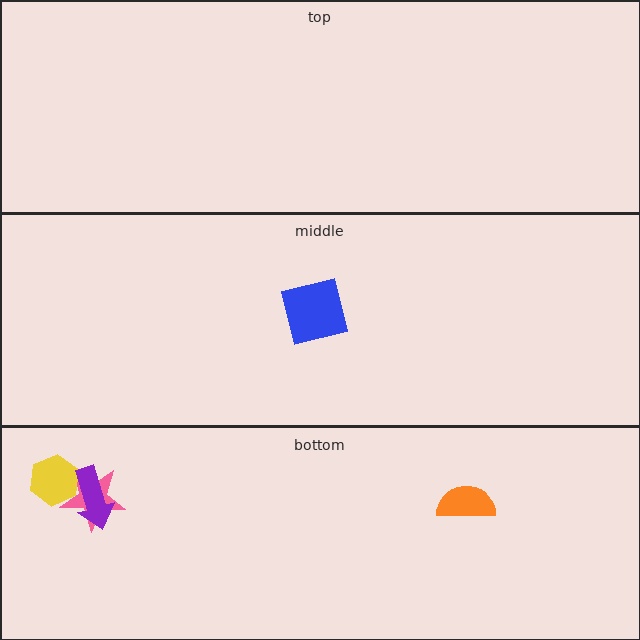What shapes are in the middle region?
The blue square.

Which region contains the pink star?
The bottom region.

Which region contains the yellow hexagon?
The bottom region.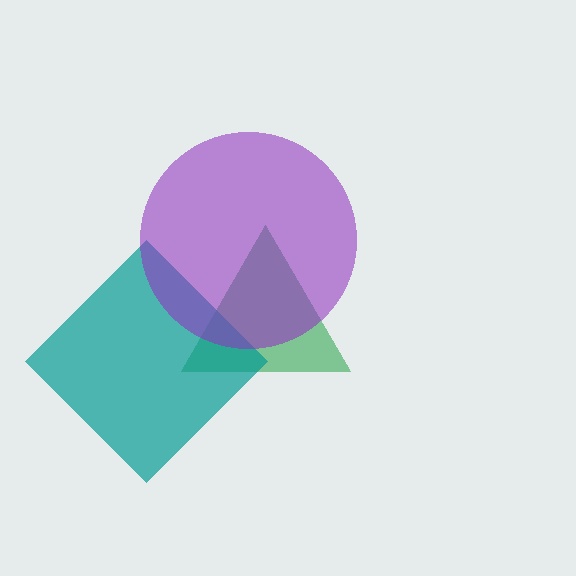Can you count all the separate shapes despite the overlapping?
Yes, there are 3 separate shapes.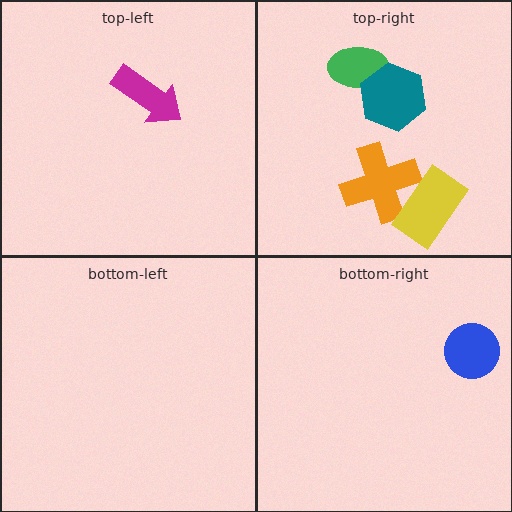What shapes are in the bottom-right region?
The blue circle.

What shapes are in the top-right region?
The green ellipse, the orange cross, the teal hexagon, the yellow rectangle.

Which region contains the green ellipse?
The top-right region.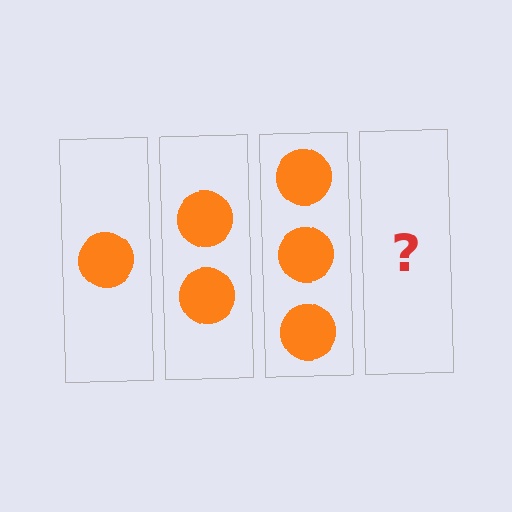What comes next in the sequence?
The next element should be 4 circles.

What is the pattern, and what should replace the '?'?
The pattern is that each step adds one more circle. The '?' should be 4 circles.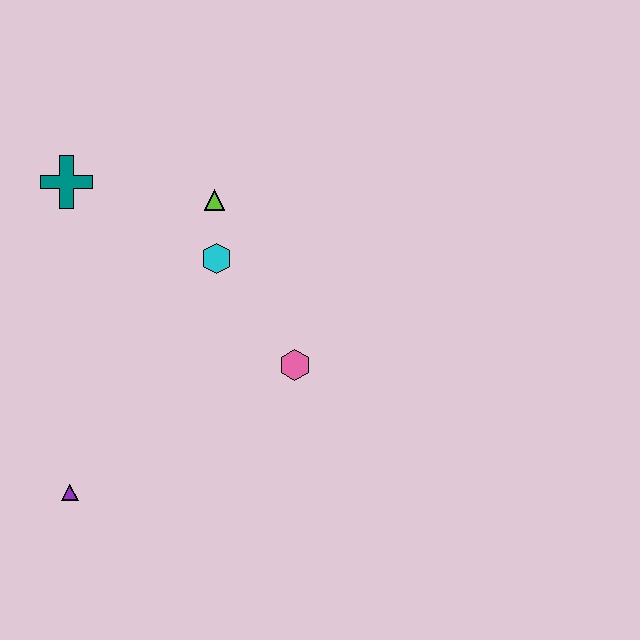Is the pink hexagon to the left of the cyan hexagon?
No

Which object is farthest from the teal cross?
The purple triangle is farthest from the teal cross.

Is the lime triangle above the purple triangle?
Yes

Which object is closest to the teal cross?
The lime triangle is closest to the teal cross.